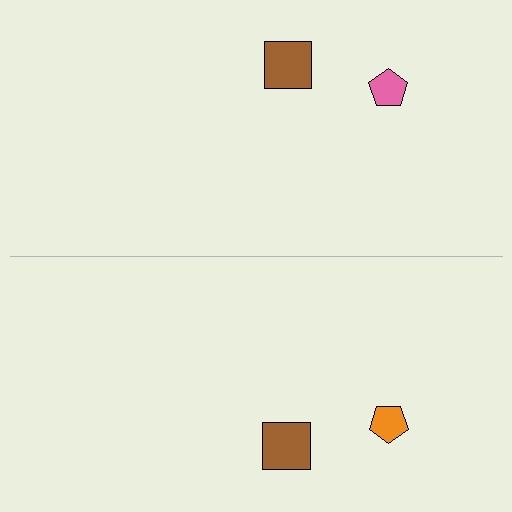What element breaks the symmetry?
The orange pentagon on the bottom side breaks the symmetry — its mirror counterpart is pink.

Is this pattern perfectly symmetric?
No, the pattern is not perfectly symmetric. The orange pentagon on the bottom side breaks the symmetry — its mirror counterpart is pink.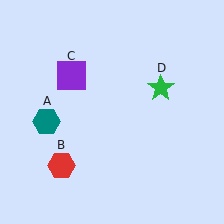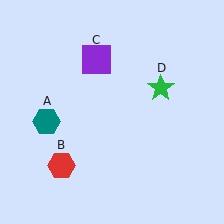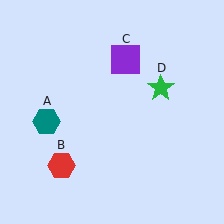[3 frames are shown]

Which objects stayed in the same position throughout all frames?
Teal hexagon (object A) and red hexagon (object B) and green star (object D) remained stationary.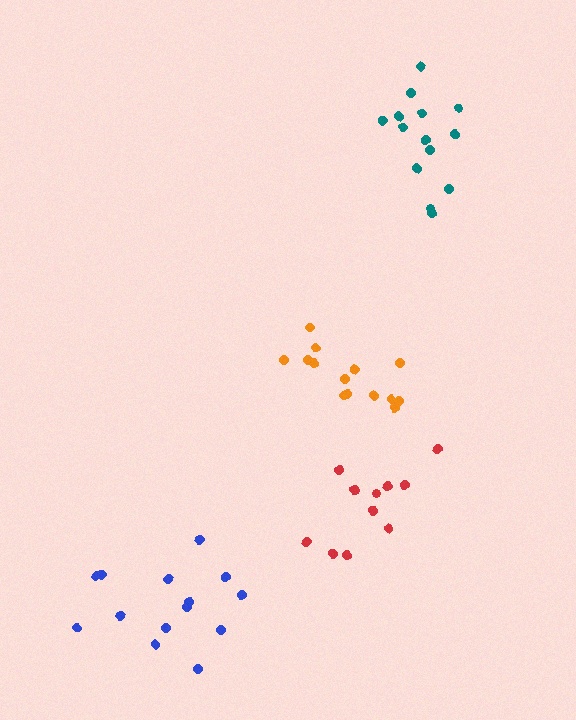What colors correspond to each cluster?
The clusters are colored: blue, orange, red, teal.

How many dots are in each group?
Group 1: 14 dots, Group 2: 14 dots, Group 3: 12 dots, Group 4: 14 dots (54 total).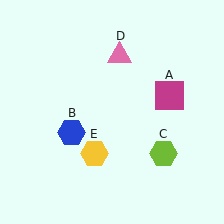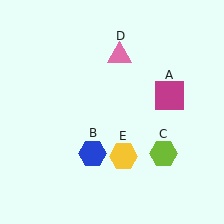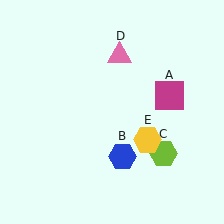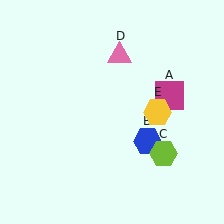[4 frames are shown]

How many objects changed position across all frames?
2 objects changed position: blue hexagon (object B), yellow hexagon (object E).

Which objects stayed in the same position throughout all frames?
Magenta square (object A) and lime hexagon (object C) and pink triangle (object D) remained stationary.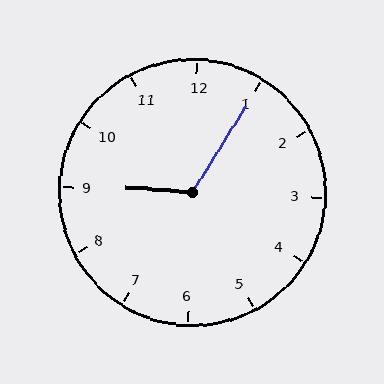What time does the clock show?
9:05.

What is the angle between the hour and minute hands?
Approximately 118 degrees.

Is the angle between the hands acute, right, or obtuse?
It is obtuse.